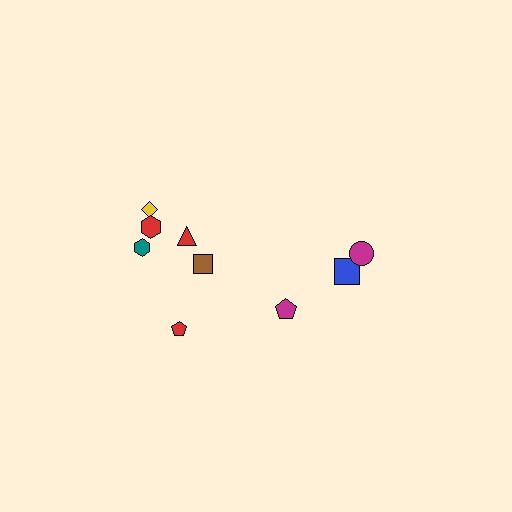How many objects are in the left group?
There are 6 objects.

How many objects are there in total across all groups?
There are 9 objects.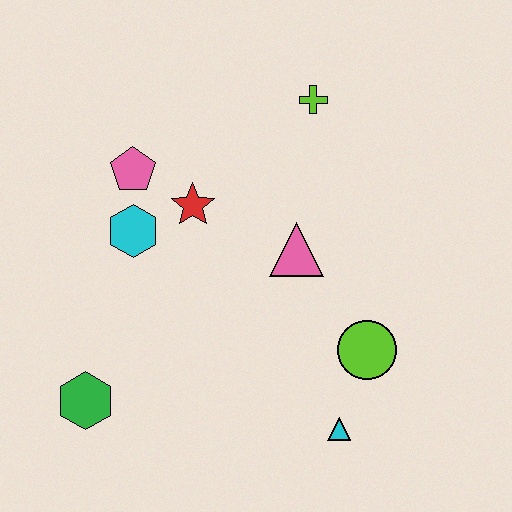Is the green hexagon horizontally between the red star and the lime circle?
No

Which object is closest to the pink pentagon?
The cyan hexagon is closest to the pink pentagon.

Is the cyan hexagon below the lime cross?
Yes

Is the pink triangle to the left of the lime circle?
Yes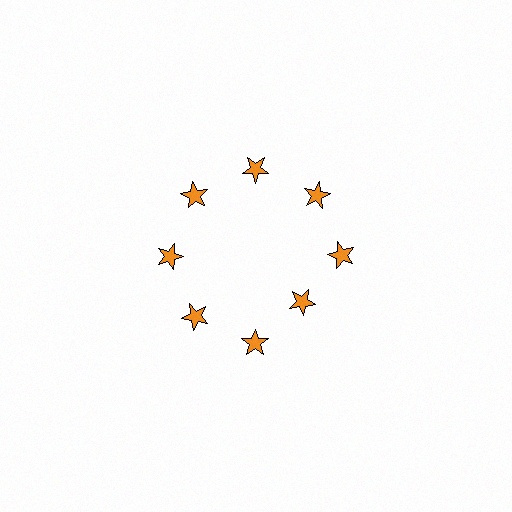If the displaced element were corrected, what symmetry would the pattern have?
It would have 8-fold rotational symmetry — the pattern would map onto itself every 45 degrees.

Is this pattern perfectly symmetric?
No. The 8 orange stars are arranged in a ring, but one element near the 4 o'clock position is pulled inward toward the center, breaking the 8-fold rotational symmetry.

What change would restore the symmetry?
The symmetry would be restored by moving it outward, back onto the ring so that all 8 stars sit at equal angles and equal distance from the center.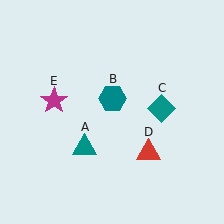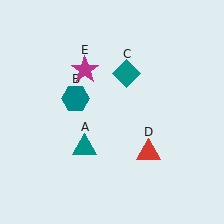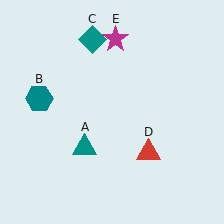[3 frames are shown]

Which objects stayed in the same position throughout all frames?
Teal triangle (object A) and red triangle (object D) remained stationary.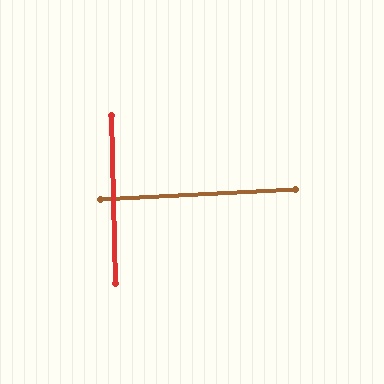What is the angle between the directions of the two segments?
Approximately 88 degrees.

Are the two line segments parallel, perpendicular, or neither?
Perpendicular — they meet at approximately 88°.